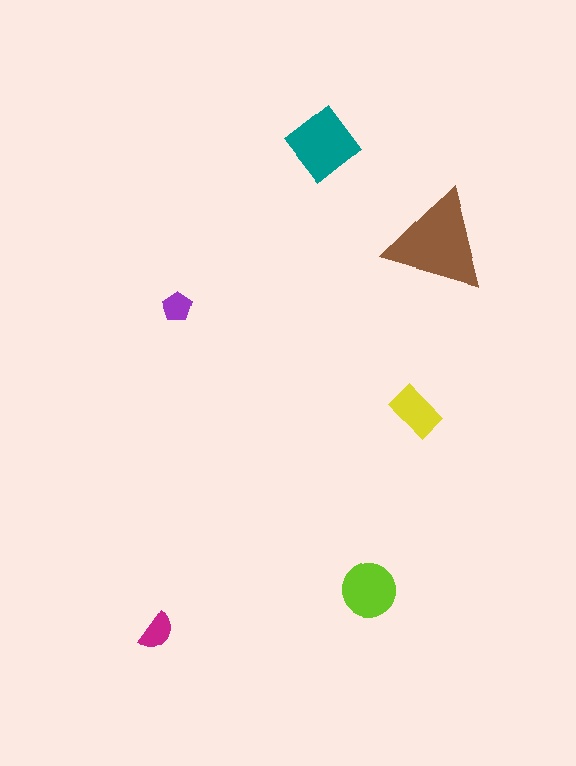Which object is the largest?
The brown triangle.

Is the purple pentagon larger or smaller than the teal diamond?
Smaller.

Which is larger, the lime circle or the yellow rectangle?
The lime circle.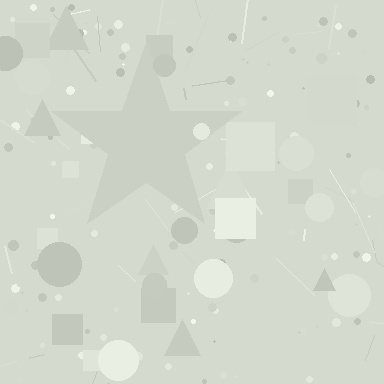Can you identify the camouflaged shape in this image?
The camouflaged shape is a star.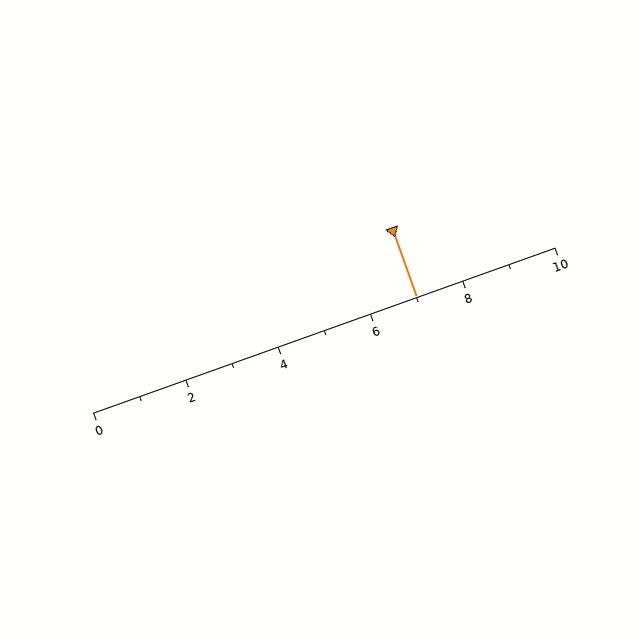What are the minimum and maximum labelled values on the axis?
The axis runs from 0 to 10.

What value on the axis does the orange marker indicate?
The marker indicates approximately 7.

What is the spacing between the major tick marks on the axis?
The major ticks are spaced 2 apart.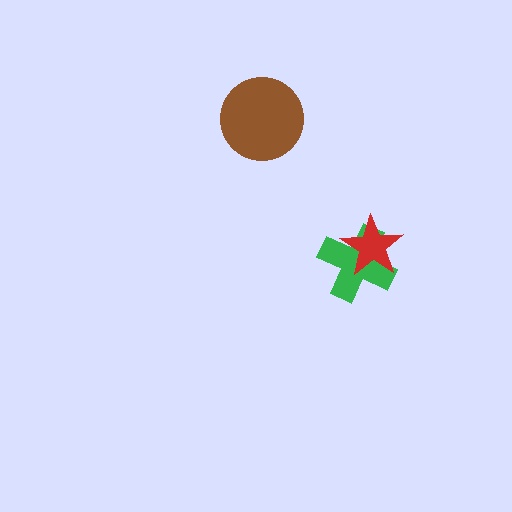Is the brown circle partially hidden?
No, no other shape covers it.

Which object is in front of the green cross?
The red star is in front of the green cross.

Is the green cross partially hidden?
Yes, it is partially covered by another shape.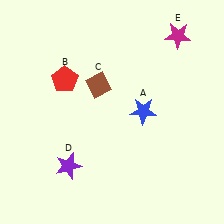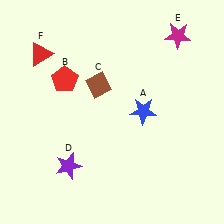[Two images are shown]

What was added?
A red triangle (F) was added in Image 2.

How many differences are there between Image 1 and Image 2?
There is 1 difference between the two images.